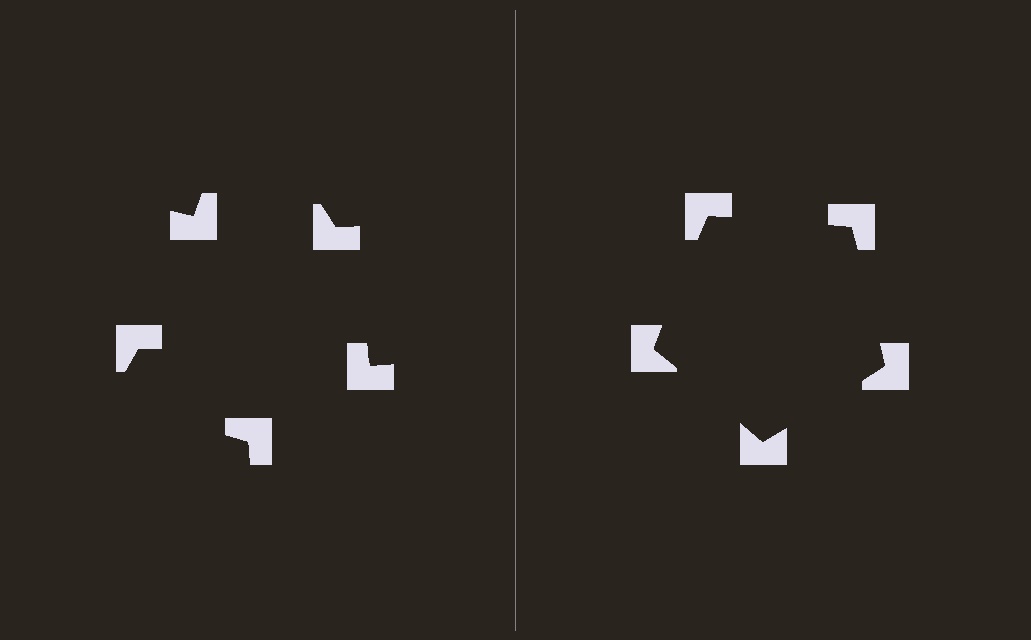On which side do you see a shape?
An illusory pentagon appears on the right side. On the left side the wedge cuts are rotated, so no coherent shape forms.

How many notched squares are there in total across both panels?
10 — 5 on each side.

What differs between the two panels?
The notched squares are positioned identically on both sides; only the wedge orientations differ. On the right they align to a pentagon; on the left they are misaligned.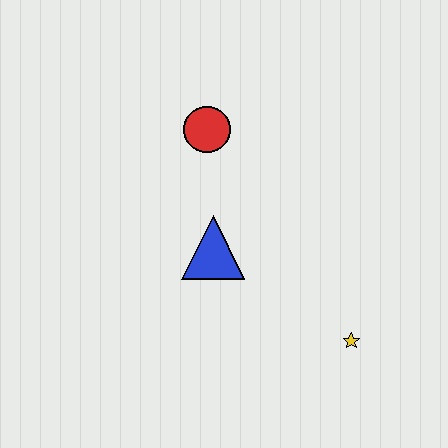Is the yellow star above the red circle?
No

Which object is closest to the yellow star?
The blue triangle is closest to the yellow star.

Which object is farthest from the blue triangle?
The yellow star is farthest from the blue triangle.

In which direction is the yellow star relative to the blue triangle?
The yellow star is to the right of the blue triangle.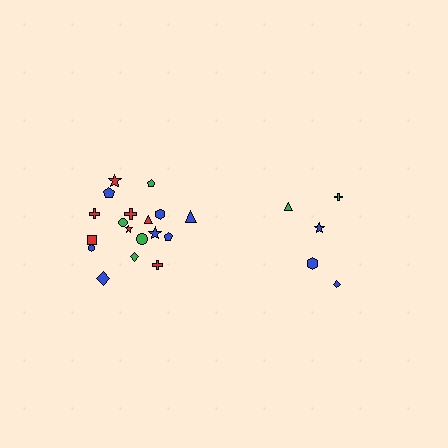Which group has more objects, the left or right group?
The left group.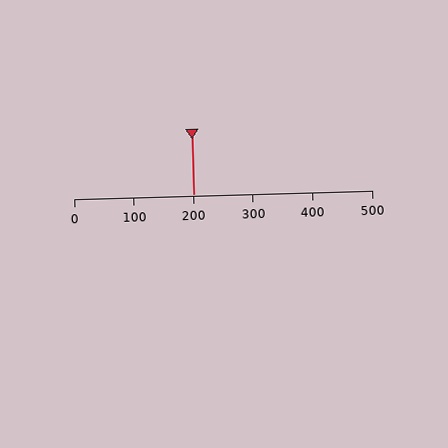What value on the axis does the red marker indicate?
The marker indicates approximately 200.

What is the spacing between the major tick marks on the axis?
The major ticks are spaced 100 apart.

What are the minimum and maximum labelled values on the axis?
The axis runs from 0 to 500.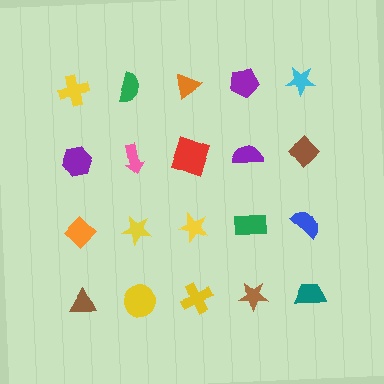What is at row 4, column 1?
A brown triangle.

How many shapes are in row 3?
5 shapes.